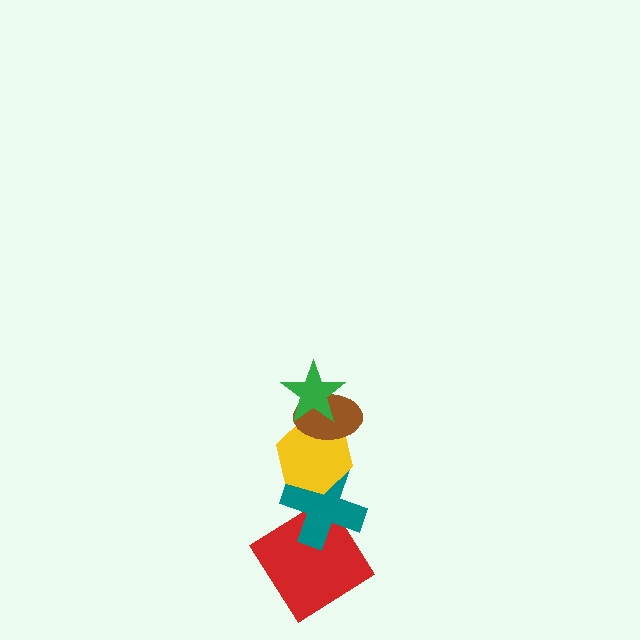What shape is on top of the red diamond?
The teal cross is on top of the red diamond.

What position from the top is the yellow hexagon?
The yellow hexagon is 3rd from the top.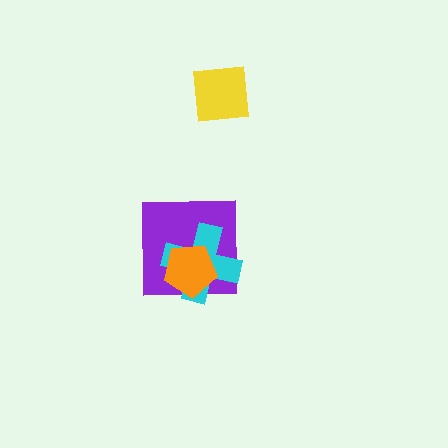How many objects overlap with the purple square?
2 objects overlap with the purple square.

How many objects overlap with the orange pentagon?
2 objects overlap with the orange pentagon.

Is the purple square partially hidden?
Yes, it is partially covered by another shape.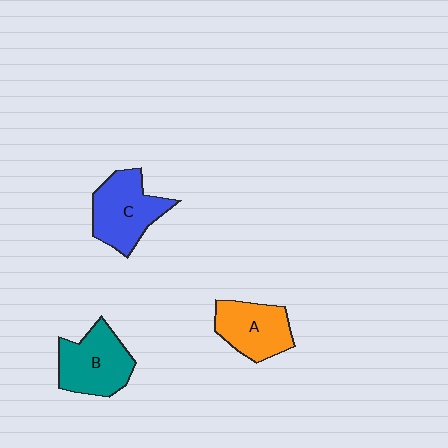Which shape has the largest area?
Shape C (blue).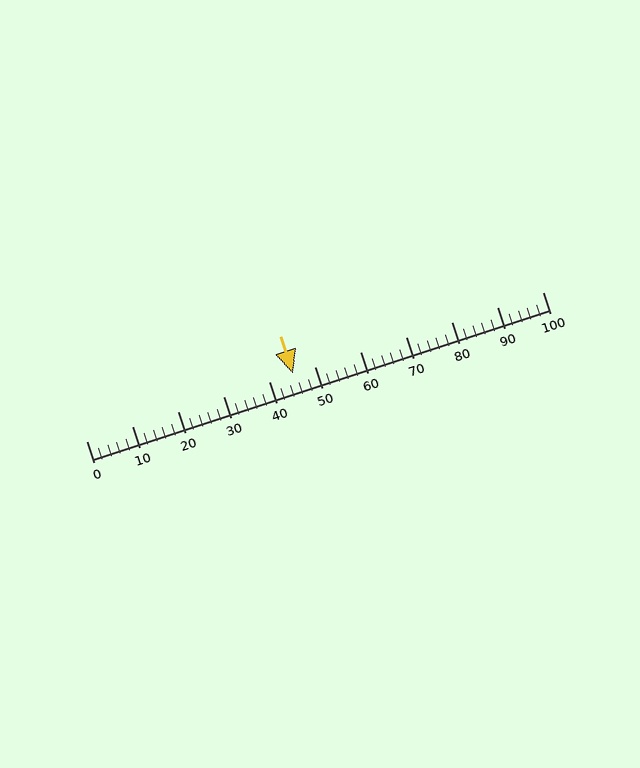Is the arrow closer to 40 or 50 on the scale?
The arrow is closer to 50.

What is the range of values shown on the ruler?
The ruler shows values from 0 to 100.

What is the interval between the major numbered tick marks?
The major tick marks are spaced 10 units apart.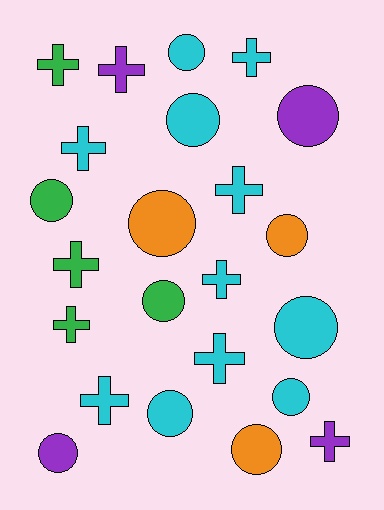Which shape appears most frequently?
Circle, with 12 objects.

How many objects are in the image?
There are 23 objects.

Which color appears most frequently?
Cyan, with 11 objects.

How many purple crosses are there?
There are 2 purple crosses.